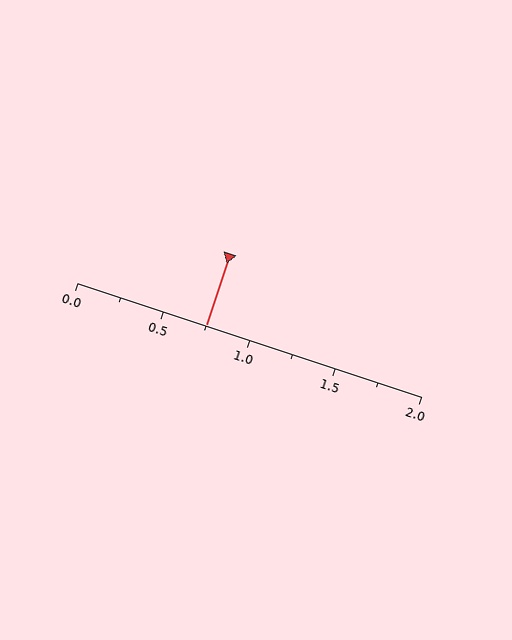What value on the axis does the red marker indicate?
The marker indicates approximately 0.75.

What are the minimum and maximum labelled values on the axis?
The axis runs from 0.0 to 2.0.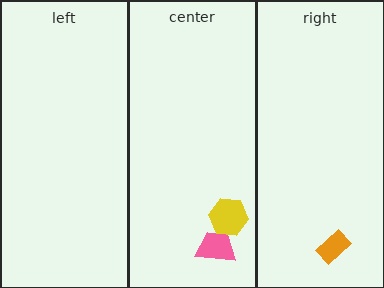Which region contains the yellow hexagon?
The center region.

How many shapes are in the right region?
1.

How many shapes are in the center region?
2.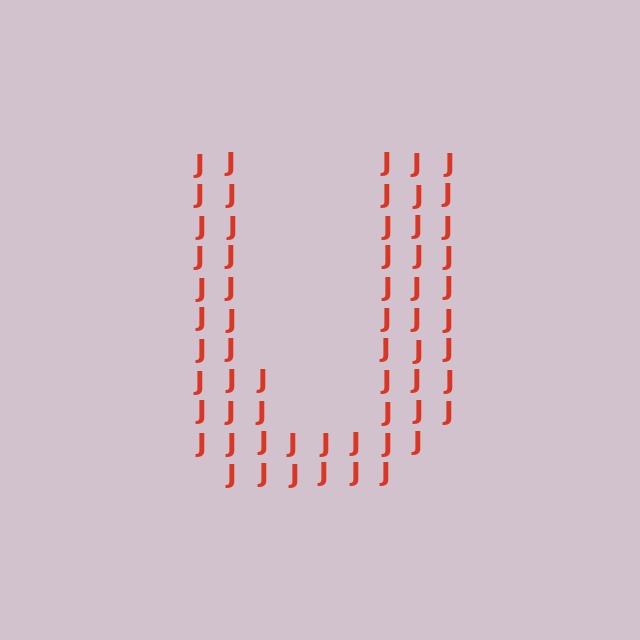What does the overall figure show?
The overall figure shows the letter U.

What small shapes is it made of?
It is made of small letter J's.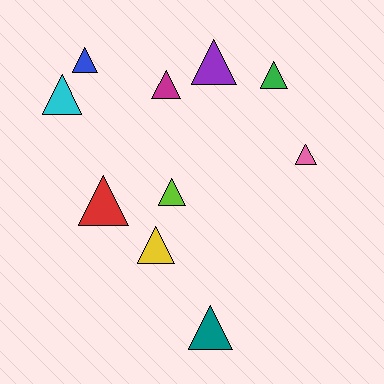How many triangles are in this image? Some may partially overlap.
There are 10 triangles.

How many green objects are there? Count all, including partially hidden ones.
There is 1 green object.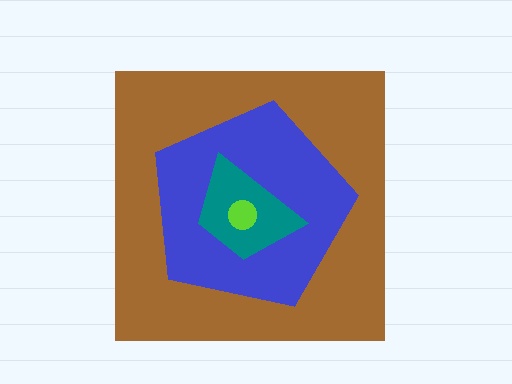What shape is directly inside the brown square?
The blue pentagon.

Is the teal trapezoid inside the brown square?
Yes.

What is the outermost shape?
The brown square.